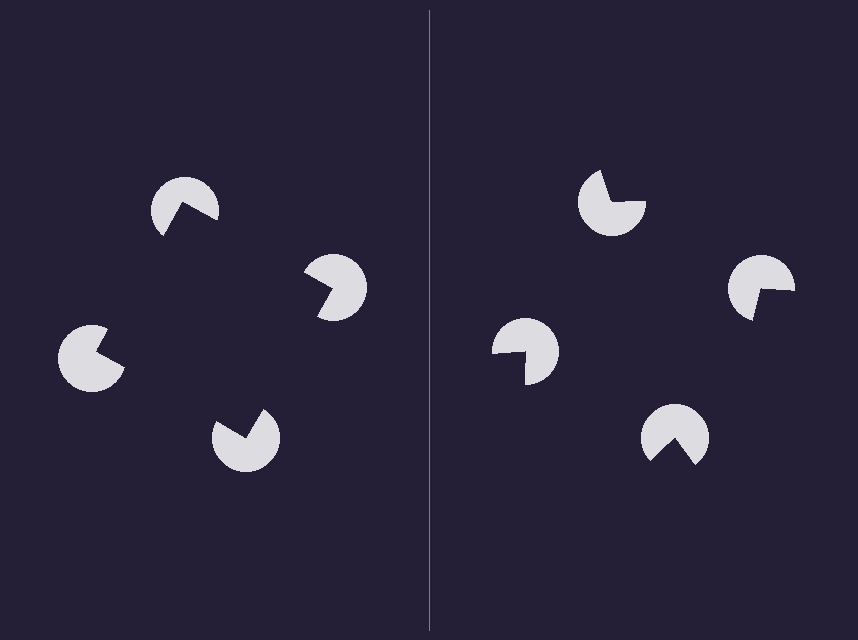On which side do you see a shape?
An illusory square appears on the left side. On the right side the wedge cuts are rotated, so no coherent shape forms.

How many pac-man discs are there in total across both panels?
8 — 4 on each side.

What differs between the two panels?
The pac-man discs are positioned identically on both sides; only the wedge orientations differ. On the left they align to a square; on the right they are misaligned.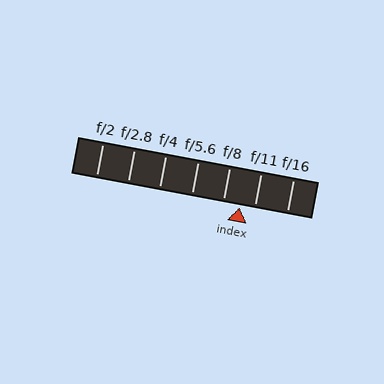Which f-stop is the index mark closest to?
The index mark is closest to f/11.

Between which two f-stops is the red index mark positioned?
The index mark is between f/8 and f/11.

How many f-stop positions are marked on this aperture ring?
There are 7 f-stop positions marked.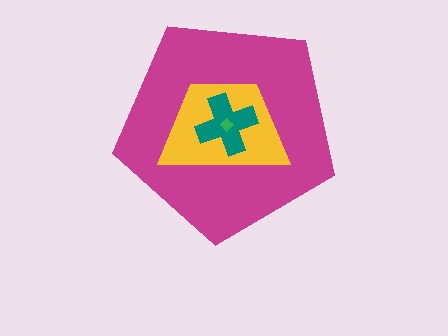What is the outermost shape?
The magenta pentagon.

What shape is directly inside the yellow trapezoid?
The teal cross.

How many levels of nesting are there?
4.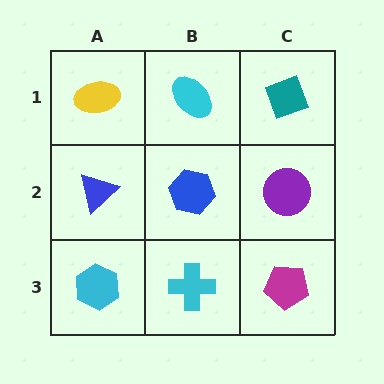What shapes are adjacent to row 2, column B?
A cyan ellipse (row 1, column B), a cyan cross (row 3, column B), a blue triangle (row 2, column A), a purple circle (row 2, column C).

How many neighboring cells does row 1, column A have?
2.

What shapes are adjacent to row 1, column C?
A purple circle (row 2, column C), a cyan ellipse (row 1, column B).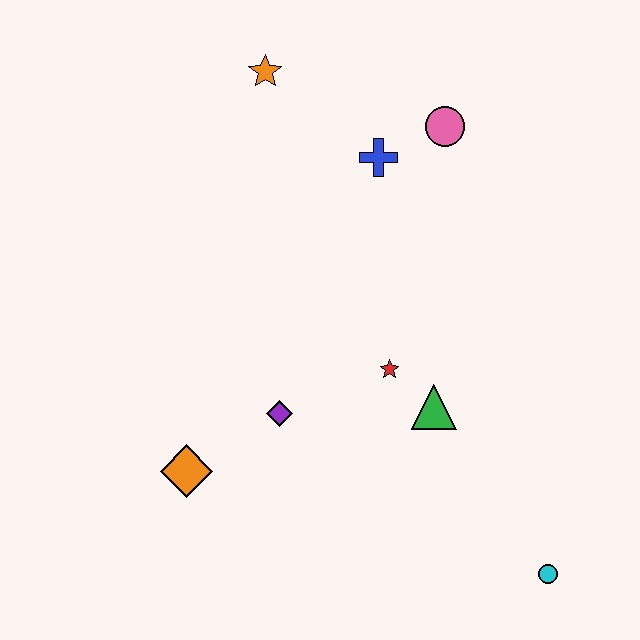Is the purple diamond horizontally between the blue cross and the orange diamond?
Yes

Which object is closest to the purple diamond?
The orange diamond is closest to the purple diamond.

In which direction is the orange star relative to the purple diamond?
The orange star is above the purple diamond.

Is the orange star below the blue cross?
No